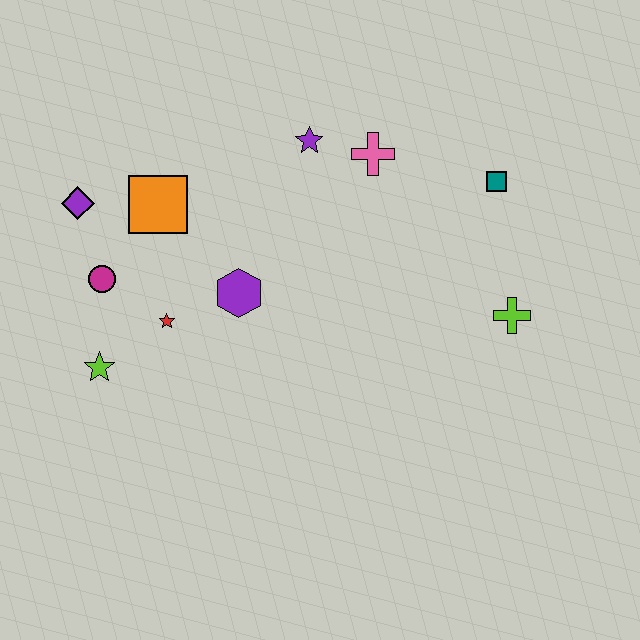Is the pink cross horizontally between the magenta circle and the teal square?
Yes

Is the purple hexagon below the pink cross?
Yes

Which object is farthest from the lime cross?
The purple diamond is farthest from the lime cross.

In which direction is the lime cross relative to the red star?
The lime cross is to the right of the red star.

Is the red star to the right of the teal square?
No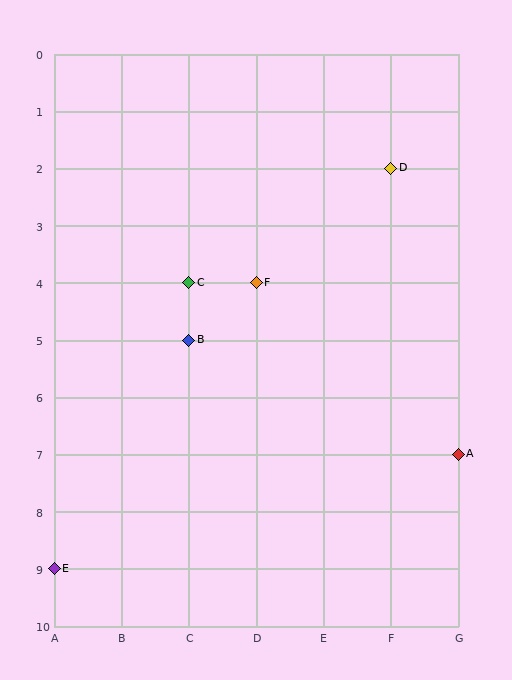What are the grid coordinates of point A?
Point A is at grid coordinates (G, 7).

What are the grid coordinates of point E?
Point E is at grid coordinates (A, 9).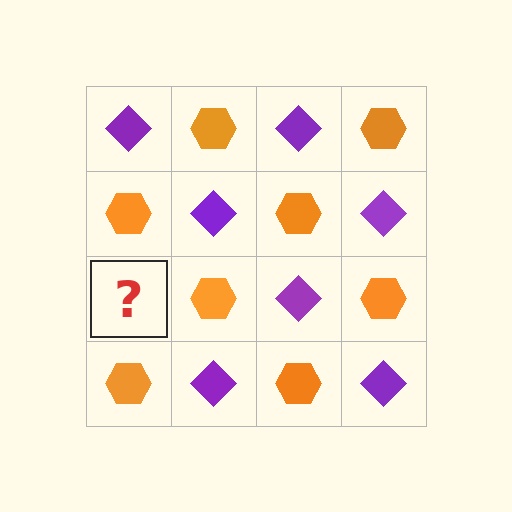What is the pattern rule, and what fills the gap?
The rule is that it alternates purple diamond and orange hexagon in a checkerboard pattern. The gap should be filled with a purple diamond.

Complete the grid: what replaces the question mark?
The question mark should be replaced with a purple diamond.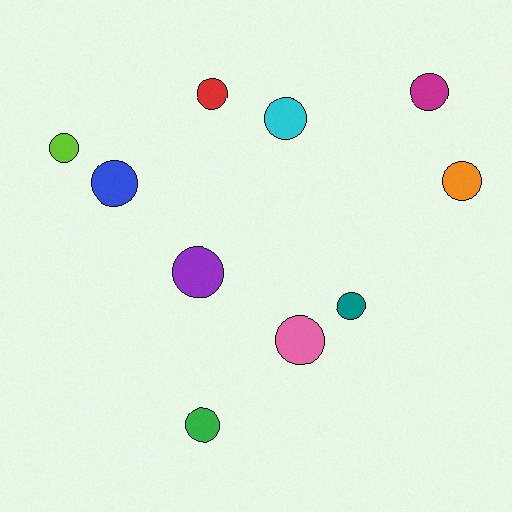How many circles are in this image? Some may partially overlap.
There are 10 circles.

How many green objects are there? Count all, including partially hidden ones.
There is 1 green object.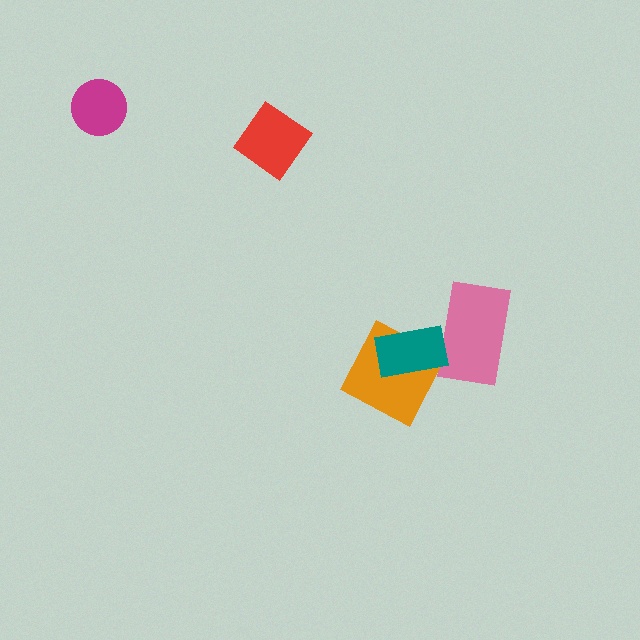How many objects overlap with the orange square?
1 object overlaps with the orange square.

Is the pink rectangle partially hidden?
Yes, it is partially covered by another shape.